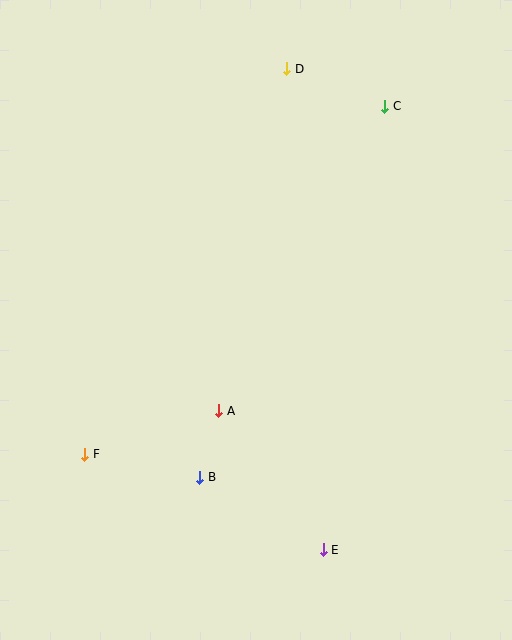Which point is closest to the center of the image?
Point A at (219, 411) is closest to the center.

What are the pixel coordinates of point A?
Point A is at (219, 411).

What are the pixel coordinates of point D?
Point D is at (287, 69).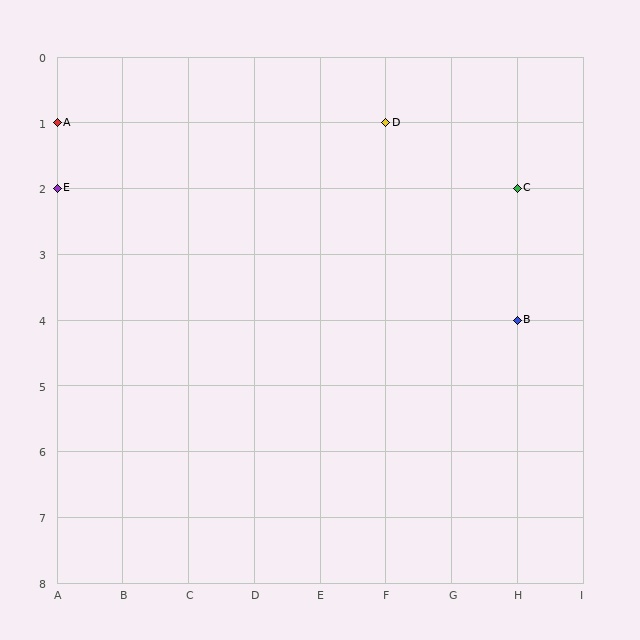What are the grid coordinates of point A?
Point A is at grid coordinates (A, 1).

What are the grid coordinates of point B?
Point B is at grid coordinates (H, 4).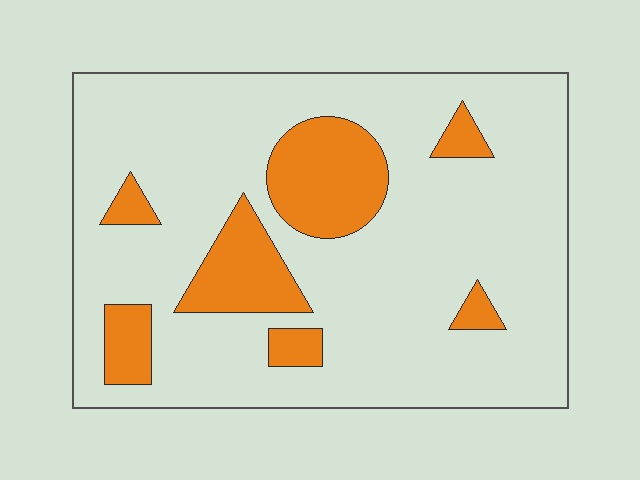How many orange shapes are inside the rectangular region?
7.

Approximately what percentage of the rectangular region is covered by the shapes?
Approximately 20%.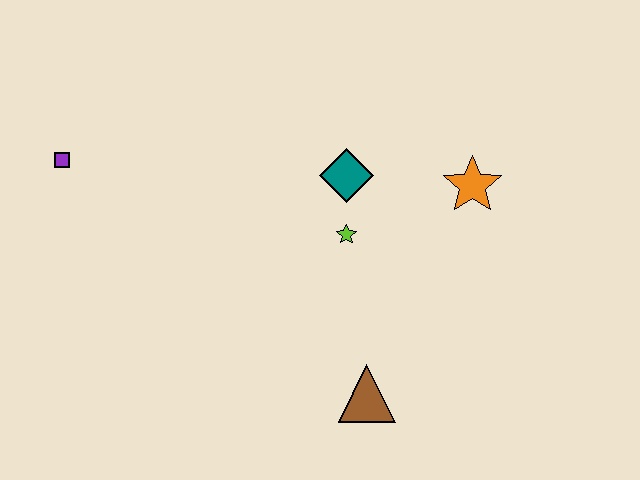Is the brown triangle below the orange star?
Yes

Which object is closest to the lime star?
The teal diamond is closest to the lime star.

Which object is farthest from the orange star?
The purple square is farthest from the orange star.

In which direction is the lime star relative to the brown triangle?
The lime star is above the brown triangle.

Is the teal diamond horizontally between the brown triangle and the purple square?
Yes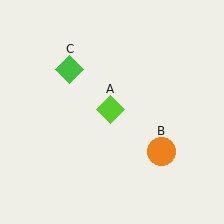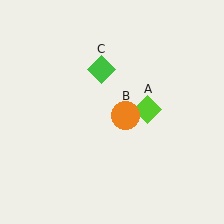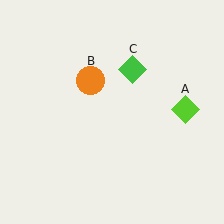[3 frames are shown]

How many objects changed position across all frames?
3 objects changed position: lime diamond (object A), orange circle (object B), green diamond (object C).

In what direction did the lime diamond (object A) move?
The lime diamond (object A) moved right.